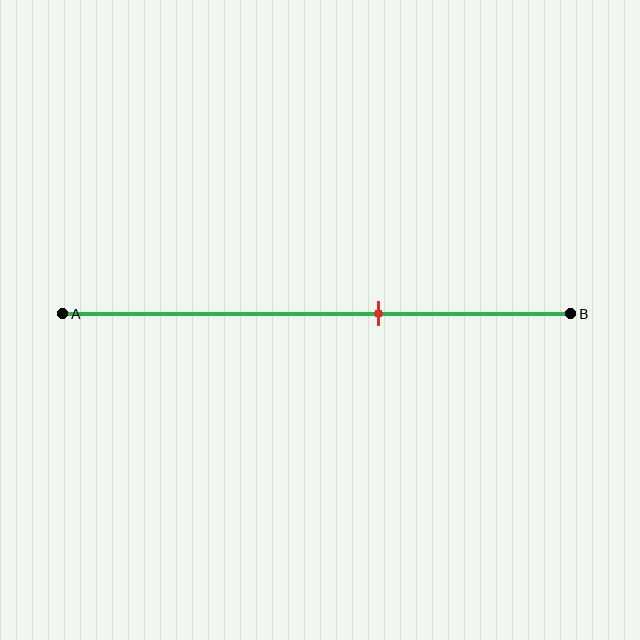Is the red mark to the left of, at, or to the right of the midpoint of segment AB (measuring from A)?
The red mark is to the right of the midpoint of segment AB.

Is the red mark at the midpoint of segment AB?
No, the mark is at about 60% from A, not at the 50% midpoint.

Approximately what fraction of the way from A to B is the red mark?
The red mark is approximately 60% of the way from A to B.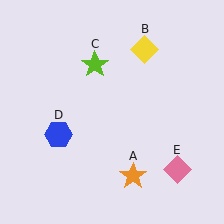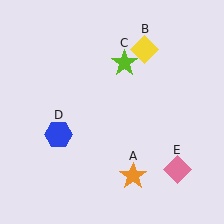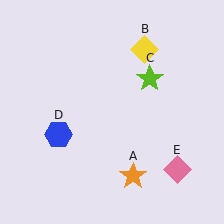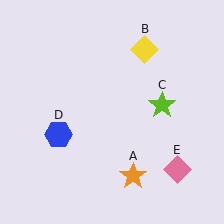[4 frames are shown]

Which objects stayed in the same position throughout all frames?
Orange star (object A) and yellow diamond (object B) and blue hexagon (object D) and pink diamond (object E) remained stationary.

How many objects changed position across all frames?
1 object changed position: lime star (object C).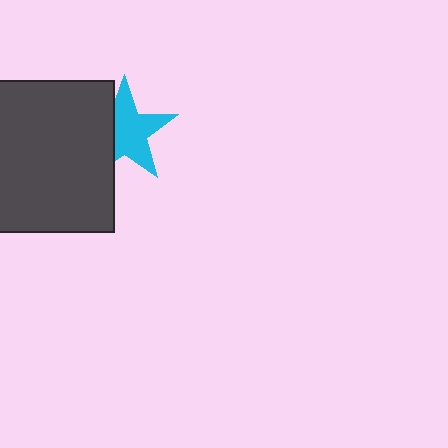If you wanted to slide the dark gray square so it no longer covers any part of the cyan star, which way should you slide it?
Slide it left — that is the most direct way to separate the two shapes.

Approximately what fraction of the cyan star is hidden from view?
Roughly 34% of the cyan star is hidden behind the dark gray square.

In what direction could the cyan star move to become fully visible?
The cyan star could move right. That would shift it out from behind the dark gray square entirely.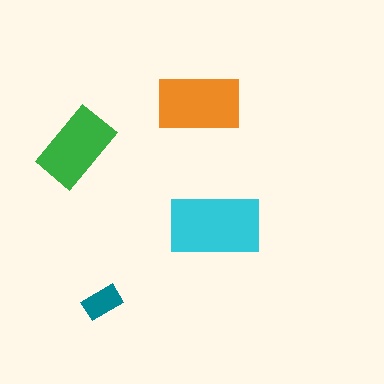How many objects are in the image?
There are 4 objects in the image.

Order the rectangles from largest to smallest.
the cyan one, the orange one, the green one, the teal one.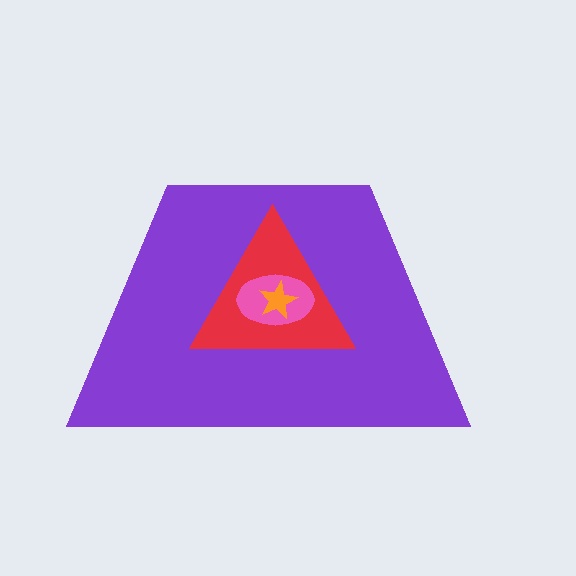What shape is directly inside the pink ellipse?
The orange star.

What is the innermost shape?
The orange star.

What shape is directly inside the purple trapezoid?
The red triangle.